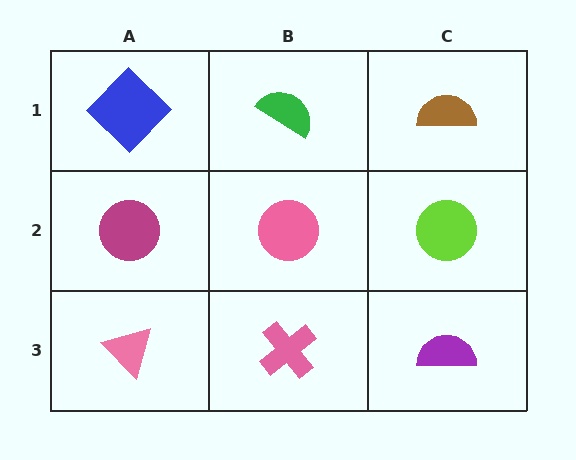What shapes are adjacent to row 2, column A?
A blue diamond (row 1, column A), a pink triangle (row 3, column A), a pink circle (row 2, column B).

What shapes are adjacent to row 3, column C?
A lime circle (row 2, column C), a pink cross (row 3, column B).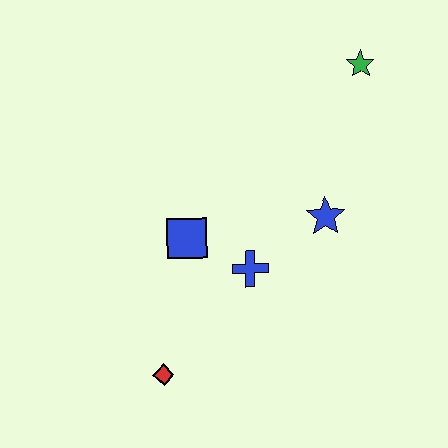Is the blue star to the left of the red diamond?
No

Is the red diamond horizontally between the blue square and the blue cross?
No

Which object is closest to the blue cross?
The blue square is closest to the blue cross.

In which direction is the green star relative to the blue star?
The green star is above the blue star.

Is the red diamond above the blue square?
No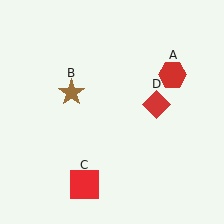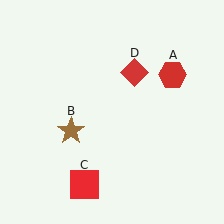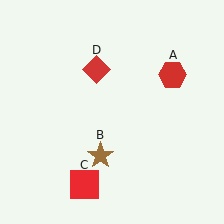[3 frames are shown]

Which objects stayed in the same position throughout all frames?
Red hexagon (object A) and red square (object C) remained stationary.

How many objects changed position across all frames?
2 objects changed position: brown star (object B), red diamond (object D).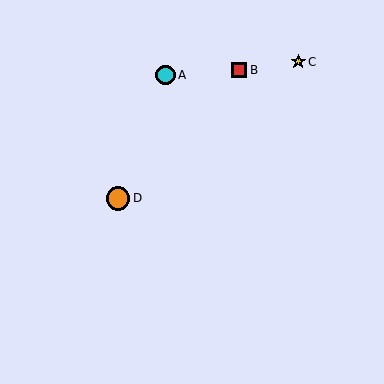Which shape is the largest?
The orange circle (labeled D) is the largest.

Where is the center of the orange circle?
The center of the orange circle is at (118, 198).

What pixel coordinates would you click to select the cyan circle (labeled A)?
Click at (165, 75) to select the cyan circle A.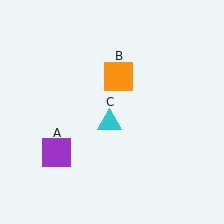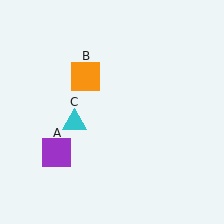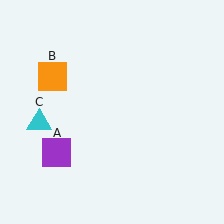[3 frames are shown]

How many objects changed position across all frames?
2 objects changed position: orange square (object B), cyan triangle (object C).